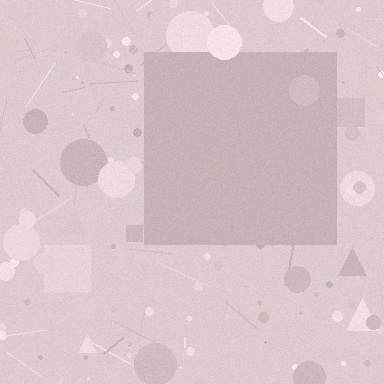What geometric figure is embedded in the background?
A square is embedded in the background.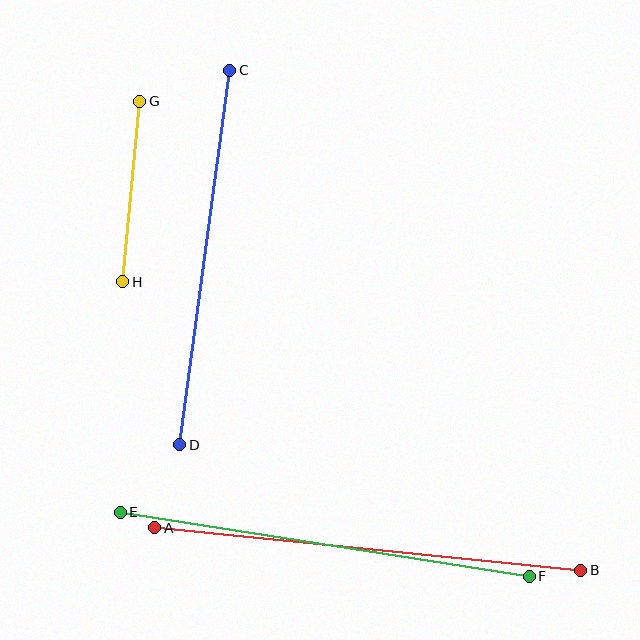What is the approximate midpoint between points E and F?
The midpoint is at approximately (325, 544) pixels.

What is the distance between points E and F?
The distance is approximately 414 pixels.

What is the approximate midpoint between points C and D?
The midpoint is at approximately (205, 258) pixels.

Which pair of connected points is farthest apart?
Points A and B are farthest apart.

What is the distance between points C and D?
The distance is approximately 378 pixels.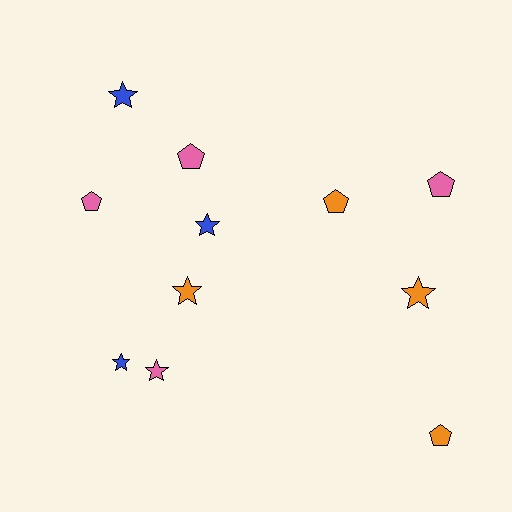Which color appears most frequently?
Orange, with 4 objects.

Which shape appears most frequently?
Star, with 6 objects.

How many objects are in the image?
There are 11 objects.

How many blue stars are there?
There are 3 blue stars.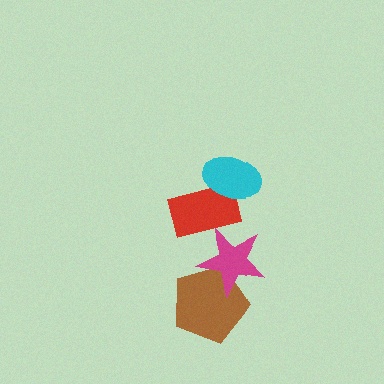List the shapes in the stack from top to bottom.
From top to bottom: the cyan ellipse, the red rectangle, the magenta star, the brown pentagon.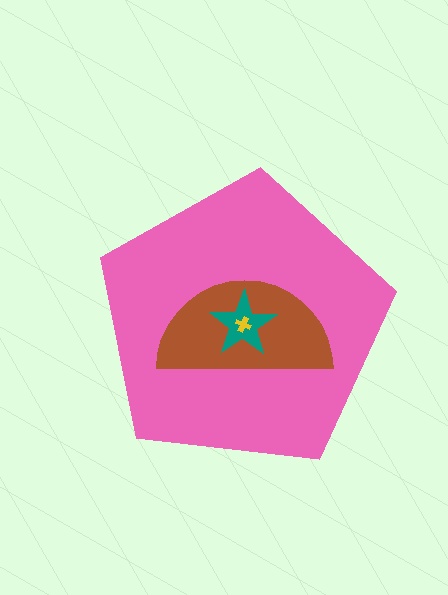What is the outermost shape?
The pink pentagon.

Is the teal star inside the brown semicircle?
Yes.